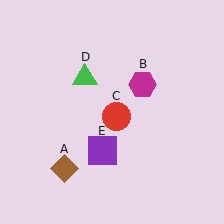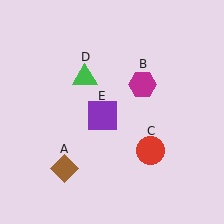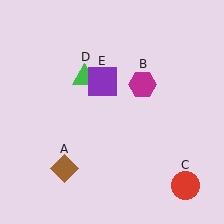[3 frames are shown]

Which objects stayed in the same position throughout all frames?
Brown diamond (object A) and magenta hexagon (object B) and green triangle (object D) remained stationary.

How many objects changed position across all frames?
2 objects changed position: red circle (object C), purple square (object E).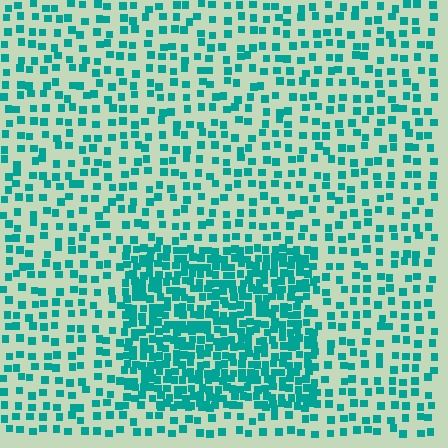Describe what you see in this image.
The image contains small teal elements arranged at two different densities. A rectangle-shaped region is visible where the elements are more densely packed than the surrounding area.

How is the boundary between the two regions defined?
The boundary is defined by a change in element density (approximately 2.5x ratio). All elements are the same color, size, and shape.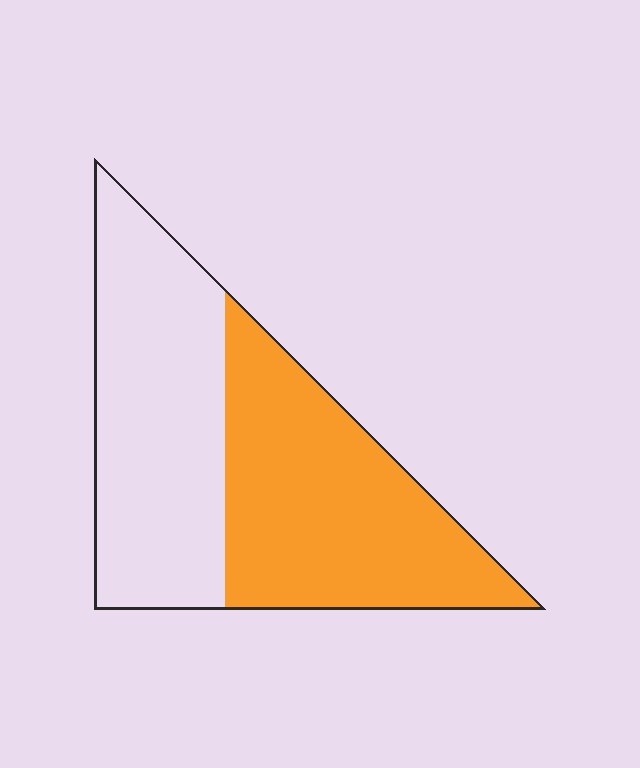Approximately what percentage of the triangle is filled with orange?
Approximately 50%.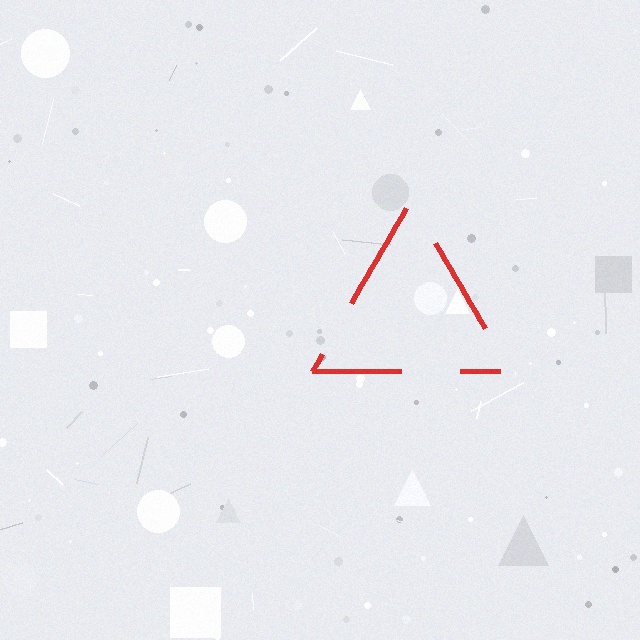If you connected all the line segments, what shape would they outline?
They would outline a triangle.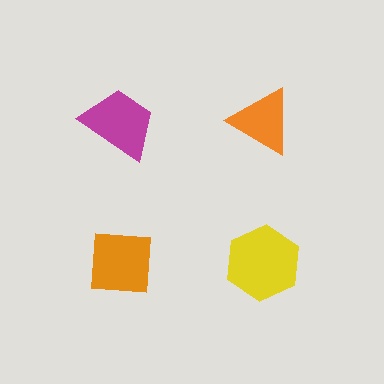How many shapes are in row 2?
2 shapes.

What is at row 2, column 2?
A yellow hexagon.